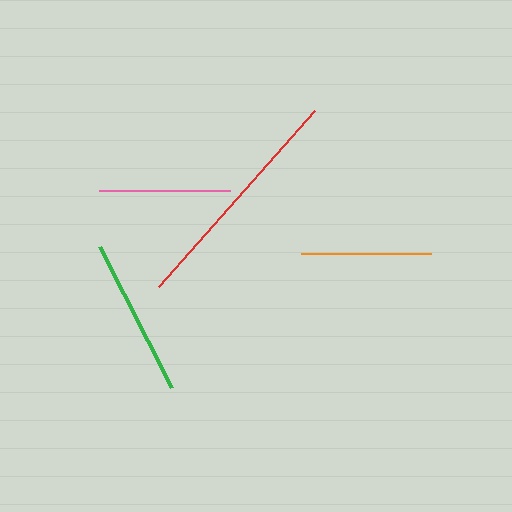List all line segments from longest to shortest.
From longest to shortest: red, green, pink, orange.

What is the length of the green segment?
The green segment is approximately 158 pixels long.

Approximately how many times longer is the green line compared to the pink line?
The green line is approximately 1.2 times the length of the pink line.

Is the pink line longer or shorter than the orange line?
The pink line is longer than the orange line.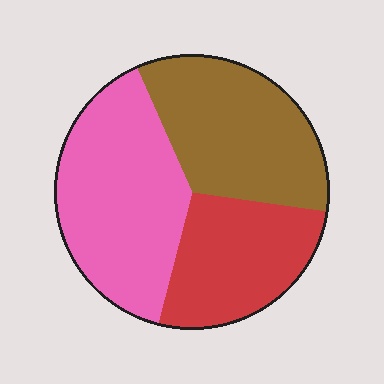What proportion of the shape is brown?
Brown takes up about one third (1/3) of the shape.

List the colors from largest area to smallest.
From largest to smallest: pink, brown, red.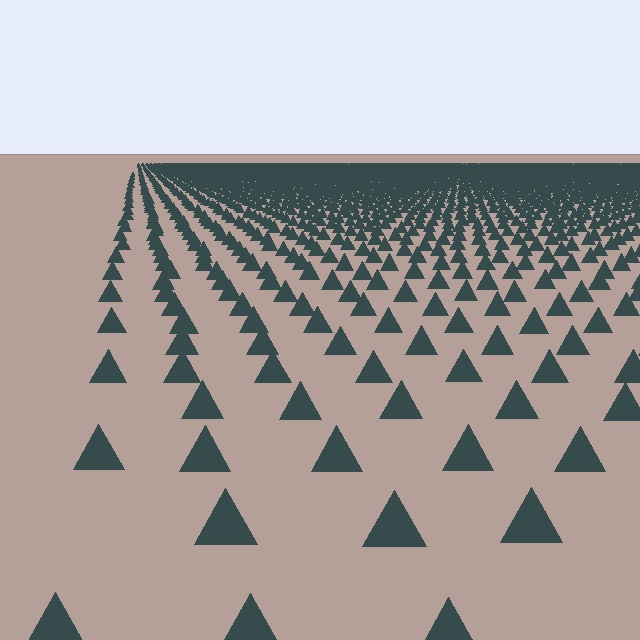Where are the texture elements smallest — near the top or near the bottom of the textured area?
Near the top.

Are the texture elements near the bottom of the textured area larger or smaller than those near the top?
Larger. Near the bottom, elements are closer to the viewer and appear at a bigger on-screen size.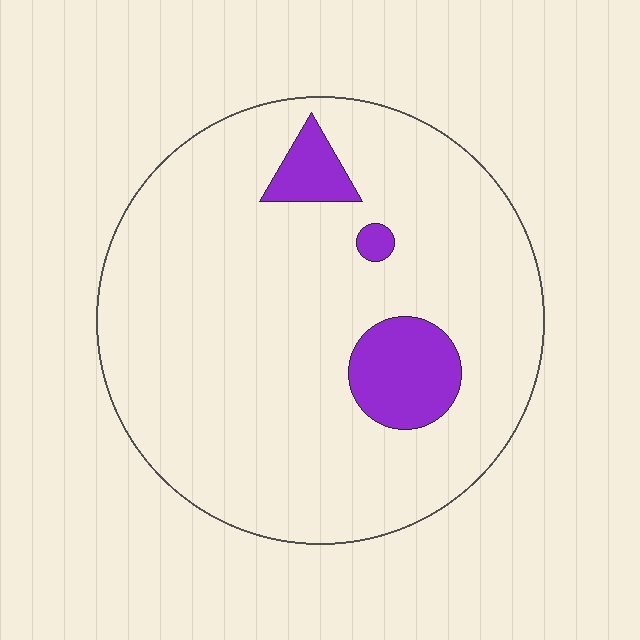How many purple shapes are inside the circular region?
3.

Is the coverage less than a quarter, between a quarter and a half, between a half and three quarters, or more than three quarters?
Less than a quarter.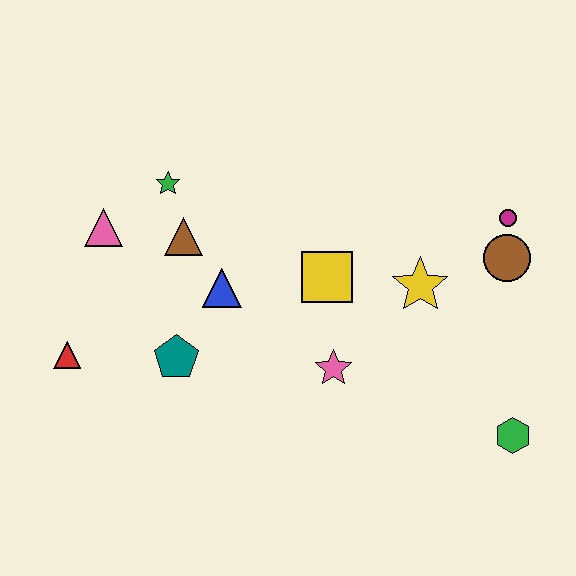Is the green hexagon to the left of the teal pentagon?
No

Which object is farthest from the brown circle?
The red triangle is farthest from the brown circle.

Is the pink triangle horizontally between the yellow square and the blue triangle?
No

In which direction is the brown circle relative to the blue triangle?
The brown circle is to the right of the blue triangle.